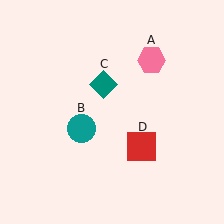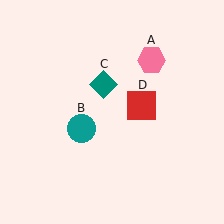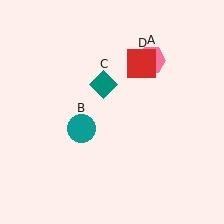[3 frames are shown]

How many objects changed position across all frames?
1 object changed position: red square (object D).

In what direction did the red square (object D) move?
The red square (object D) moved up.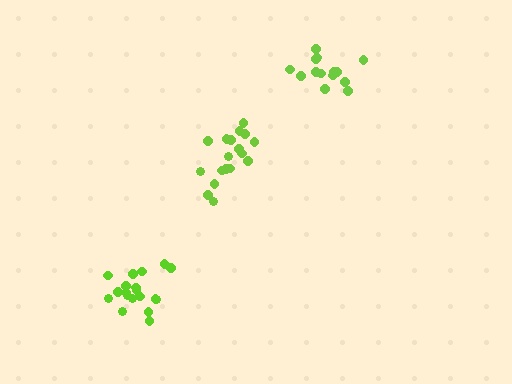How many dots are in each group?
Group 1: 19 dots, Group 2: 18 dots, Group 3: 15 dots (52 total).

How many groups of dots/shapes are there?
There are 3 groups.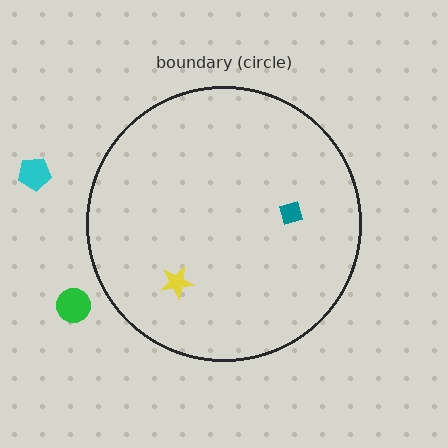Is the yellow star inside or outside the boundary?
Inside.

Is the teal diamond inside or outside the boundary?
Inside.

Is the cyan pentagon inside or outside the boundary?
Outside.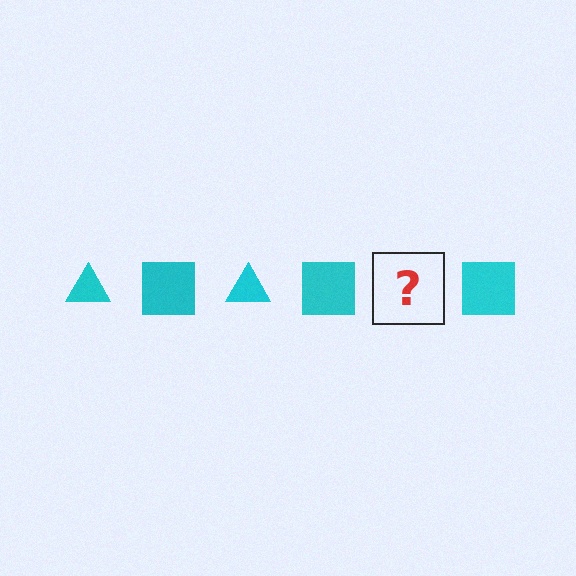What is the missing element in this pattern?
The missing element is a cyan triangle.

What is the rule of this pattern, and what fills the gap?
The rule is that the pattern cycles through triangle, square shapes in cyan. The gap should be filled with a cyan triangle.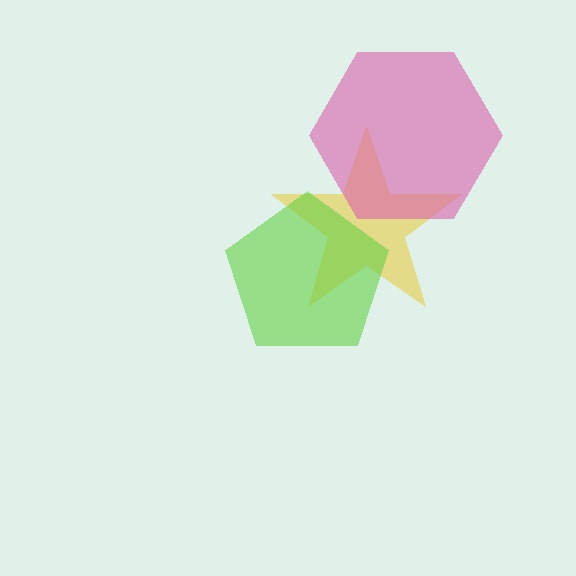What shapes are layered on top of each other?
The layered shapes are: a yellow star, a pink hexagon, a lime pentagon.